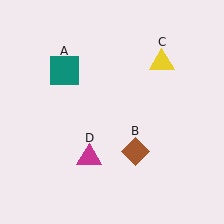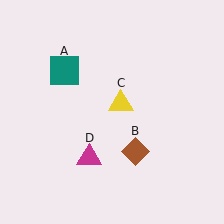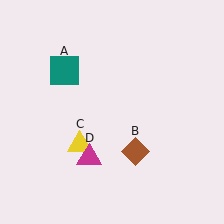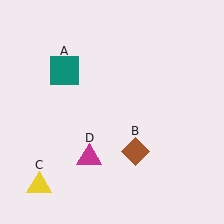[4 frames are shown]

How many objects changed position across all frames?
1 object changed position: yellow triangle (object C).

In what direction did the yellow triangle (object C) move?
The yellow triangle (object C) moved down and to the left.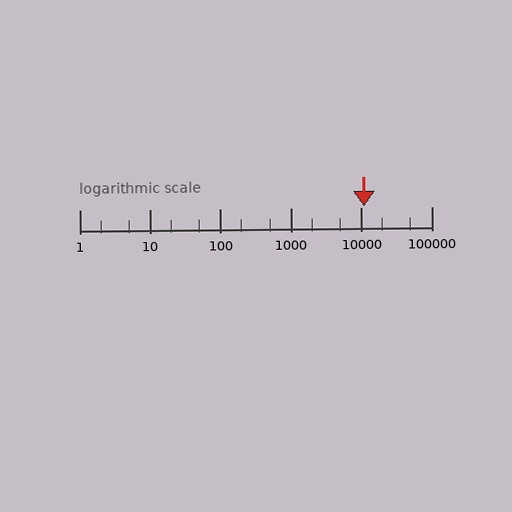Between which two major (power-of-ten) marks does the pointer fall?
The pointer is between 10000 and 100000.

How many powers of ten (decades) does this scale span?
The scale spans 5 decades, from 1 to 100000.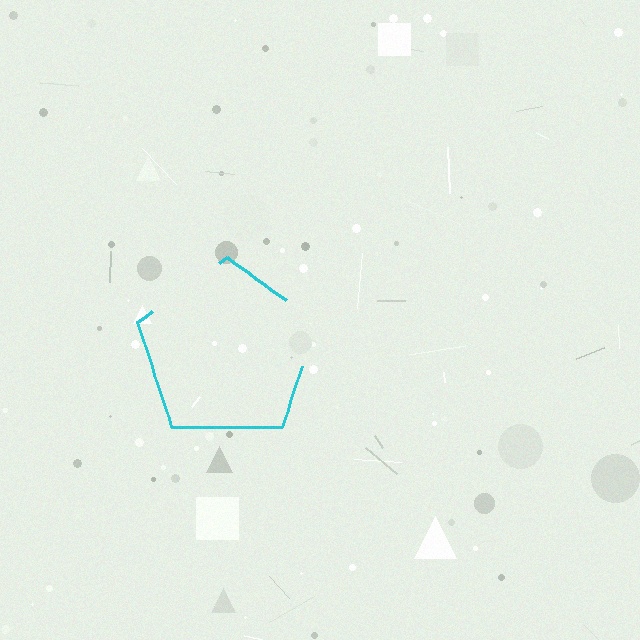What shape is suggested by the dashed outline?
The dashed outline suggests a pentagon.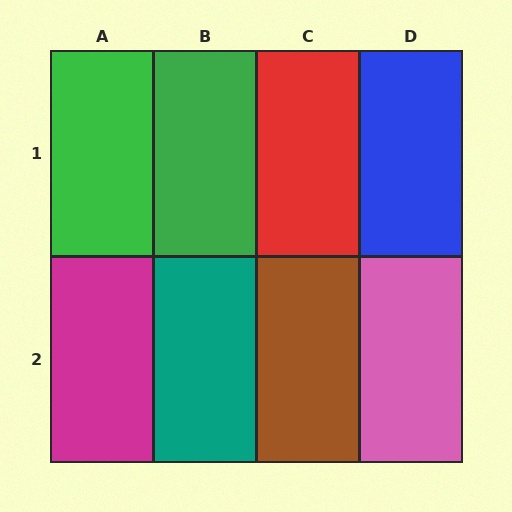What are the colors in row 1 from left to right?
Green, green, red, blue.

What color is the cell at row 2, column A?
Magenta.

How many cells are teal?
1 cell is teal.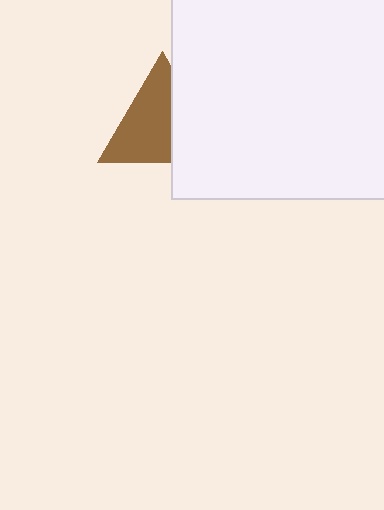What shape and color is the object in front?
The object in front is a white square.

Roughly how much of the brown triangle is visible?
About half of it is visible (roughly 63%).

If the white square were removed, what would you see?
You would see the complete brown triangle.